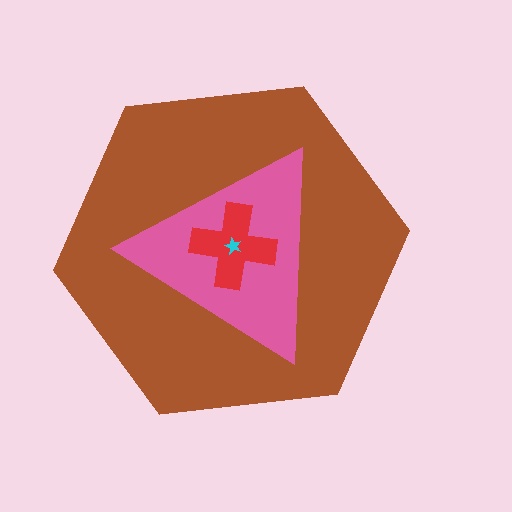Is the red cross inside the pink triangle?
Yes.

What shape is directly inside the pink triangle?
The red cross.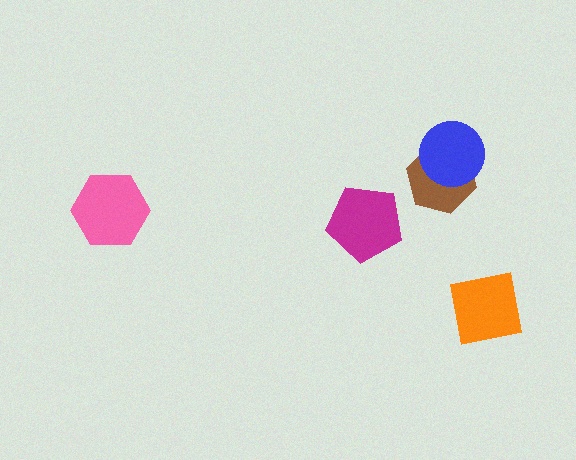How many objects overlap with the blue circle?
1 object overlaps with the blue circle.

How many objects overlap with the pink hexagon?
0 objects overlap with the pink hexagon.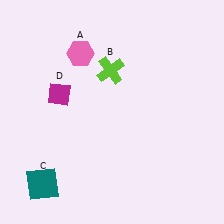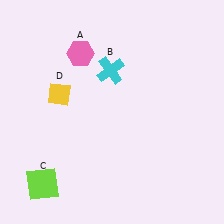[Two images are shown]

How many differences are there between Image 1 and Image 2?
There are 3 differences between the two images.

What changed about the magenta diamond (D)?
In Image 1, D is magenta. In Image 2, it changed to yellow.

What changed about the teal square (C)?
In Image 1, C is teal. In Image 2, it changed to lime.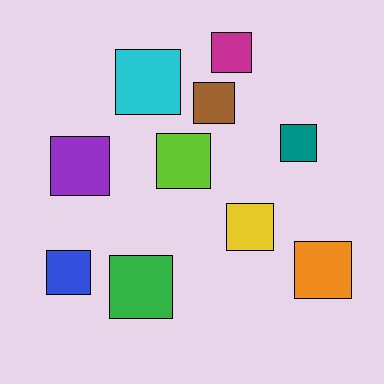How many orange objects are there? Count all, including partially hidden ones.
There is 1 orange object.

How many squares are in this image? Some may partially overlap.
There are 10 squares.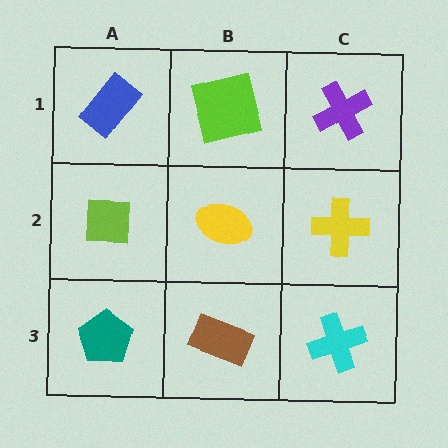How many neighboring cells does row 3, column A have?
2.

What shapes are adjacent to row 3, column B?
A yellow ellipse (row 2, column B), a teal pentagon (row 3, column A), a cyan cross (row 3, column C).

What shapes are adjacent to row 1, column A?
A lime square (row 2, column A), a lime square (row 1, column B).